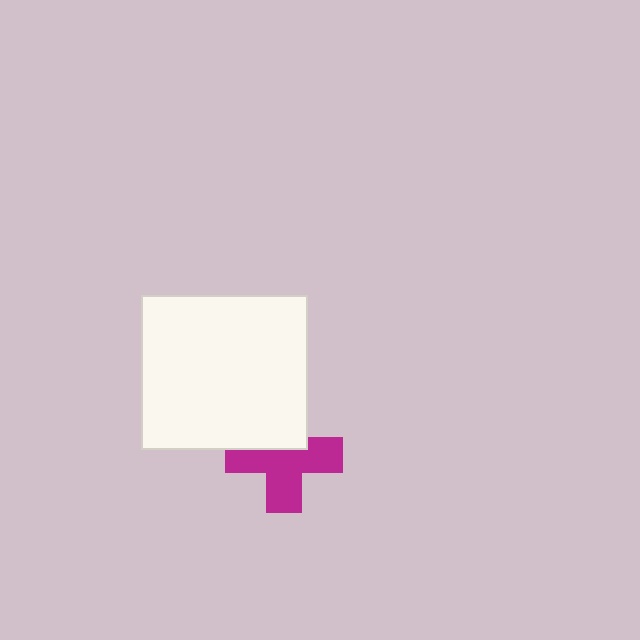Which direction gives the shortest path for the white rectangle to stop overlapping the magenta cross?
Moving up gives the shortest separation.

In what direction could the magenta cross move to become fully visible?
The magenta cross could move down. That would shift it out from behind the white rectangle entirely.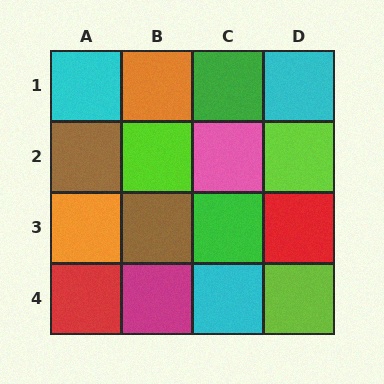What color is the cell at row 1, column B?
Orange.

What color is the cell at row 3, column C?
Green.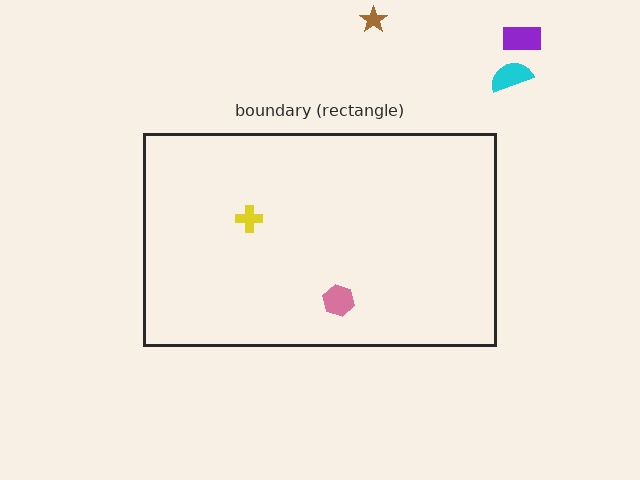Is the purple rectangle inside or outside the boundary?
Outside.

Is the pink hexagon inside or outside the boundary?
Inside.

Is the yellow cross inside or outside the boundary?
Inside.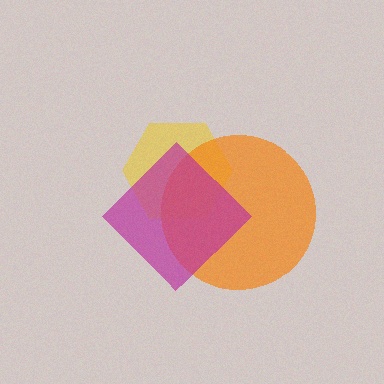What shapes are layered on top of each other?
The layered shapes are: a yellow hexagon, an orange circle, a magenta diamond.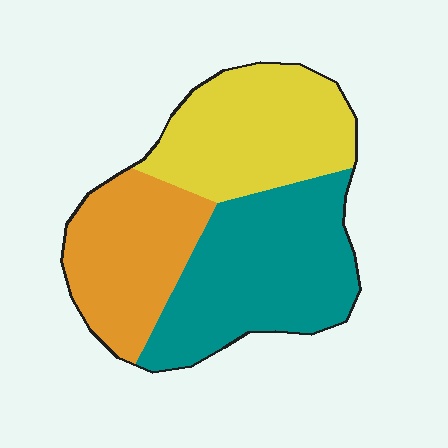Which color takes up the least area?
Orange, at roughly 30%.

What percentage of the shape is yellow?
Yellow takes up about one third (1/3) of the shape.